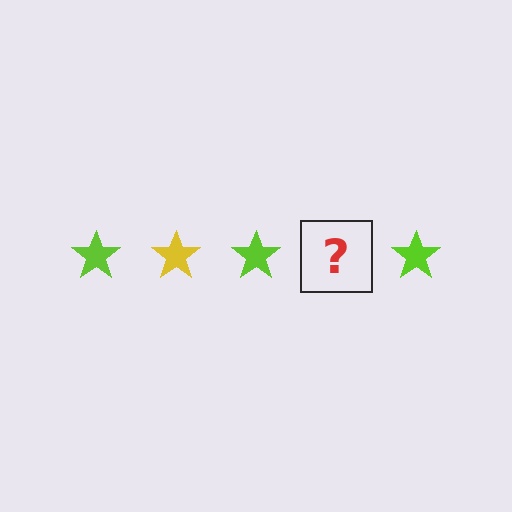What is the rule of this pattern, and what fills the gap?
The rule is that the pattern cycles through lime, yellow stars. The gap should be filled with a yellow star.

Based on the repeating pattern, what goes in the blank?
The blank should be a yellow star.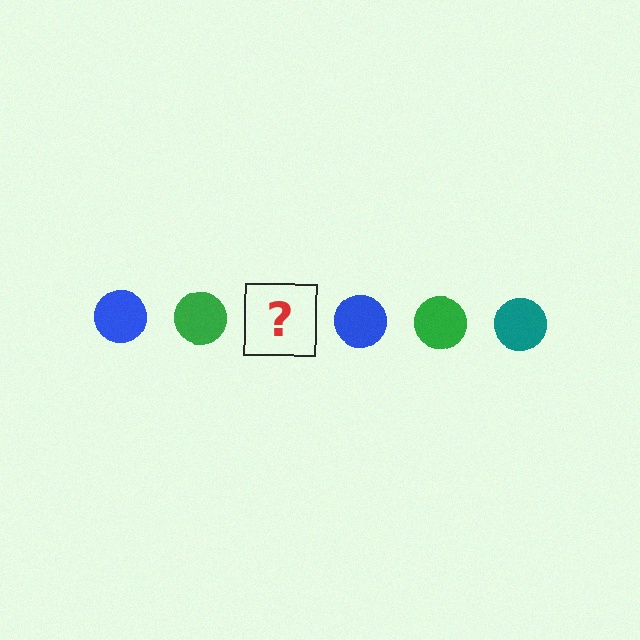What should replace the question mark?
The question mark should be replaced with a teal circle.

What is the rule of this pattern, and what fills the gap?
The rule is that the pattern cycles through blue, green, teal circles. The gap should be filled with a teal circle.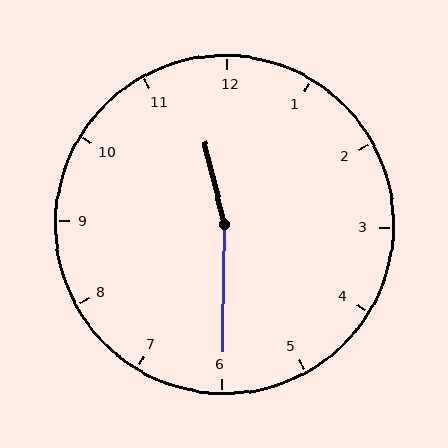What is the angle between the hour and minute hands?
Approximately 165 degrees.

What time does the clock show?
11:30.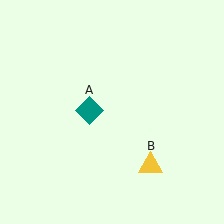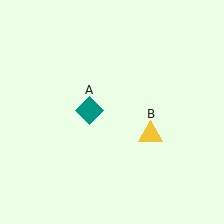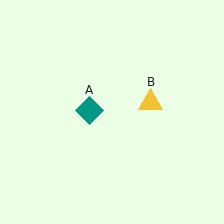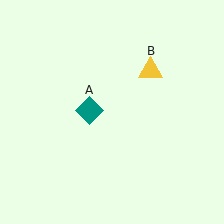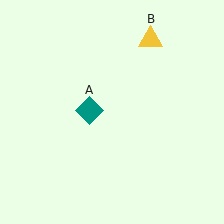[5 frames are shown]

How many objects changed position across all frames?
1 object changed position: yellow triangle (object B).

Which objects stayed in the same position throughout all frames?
Teal diamond (object A) remained stationary.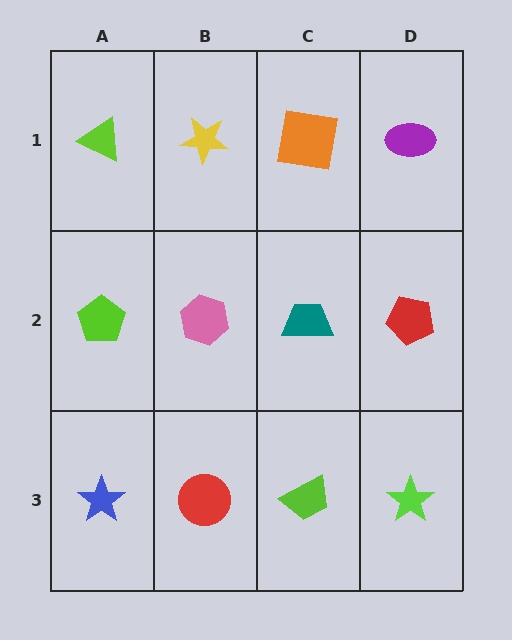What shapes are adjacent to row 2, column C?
An orange square (row 1, column C), a lime trapezoid (row 3, column C), a pink hexagon (row 2, column B), a red pentagon (row 2, column D).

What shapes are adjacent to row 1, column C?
A teal trapezoid (row 2, column C), a yellow star (row 1, column B), a purple ellipse (row 1, column D).